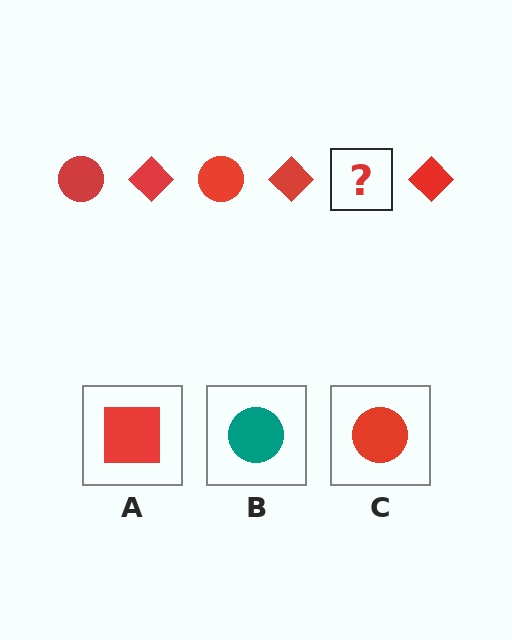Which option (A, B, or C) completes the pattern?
C.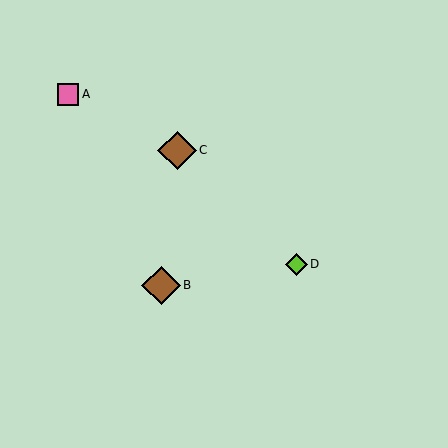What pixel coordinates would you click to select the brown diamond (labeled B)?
Click at (161, 285) to select the brown diamond B.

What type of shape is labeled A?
Shape A is a pink square.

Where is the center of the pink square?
The center of the pink square is at (68, 94).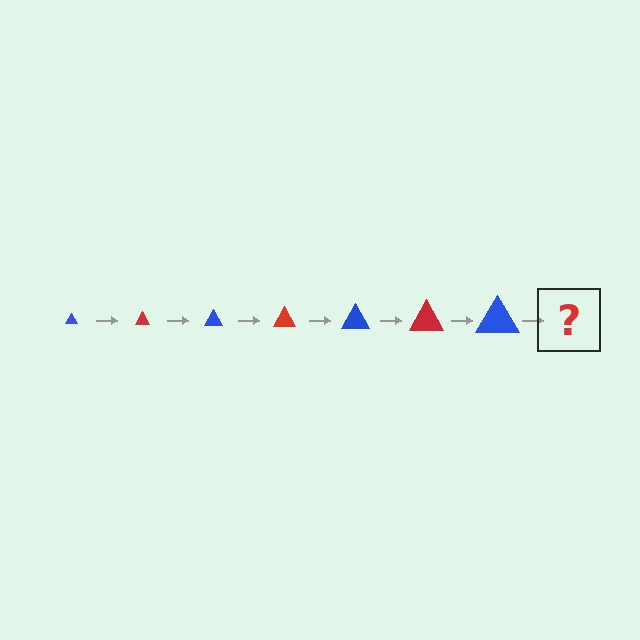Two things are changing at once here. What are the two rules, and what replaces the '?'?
The two rules are that the triangle grows larger each step and the color cycles through blue and red. The '?' should be a red triangle, larger than the previous one.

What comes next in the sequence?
The next element should be a red triangle, larger than the previous one.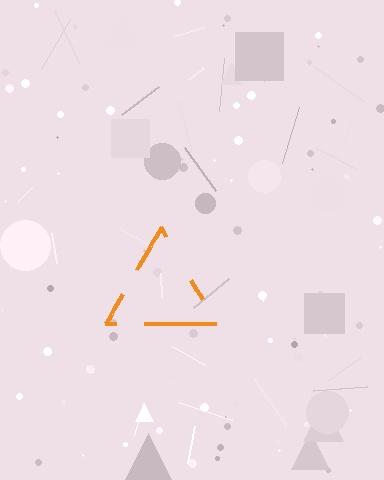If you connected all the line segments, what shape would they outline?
They would outline a triangle.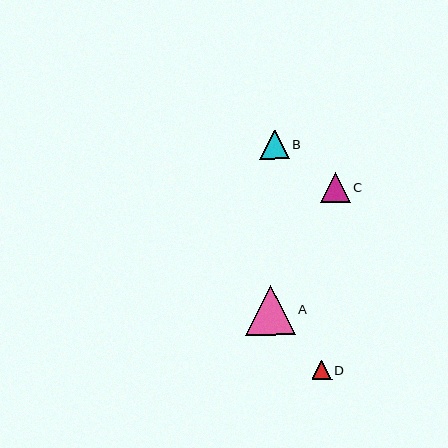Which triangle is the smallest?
Triangle D is the smallest with a size of approximately 20 pixels.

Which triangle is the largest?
Triangle A is the largest with a size of approximately 49 pixels.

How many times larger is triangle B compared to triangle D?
Triangle B is approximately 1.5 times the size of triangle D.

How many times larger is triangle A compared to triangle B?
Triangle A is approximately 1.7 times the size of triangle B.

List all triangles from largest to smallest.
From largest to smallest: A, C, B, D.